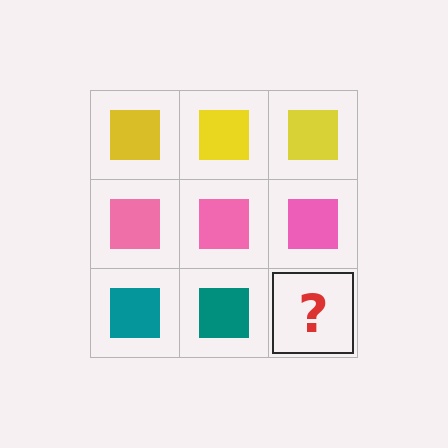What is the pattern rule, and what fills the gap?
The rule is that each row has a consistent color. The gap should be filled with a teal square.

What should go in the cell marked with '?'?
The missing cell should contain a teal square.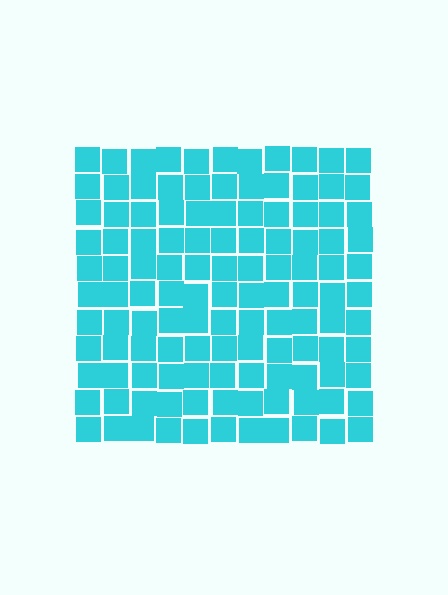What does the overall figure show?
The overall figure shows a square.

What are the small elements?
The small elements are squares.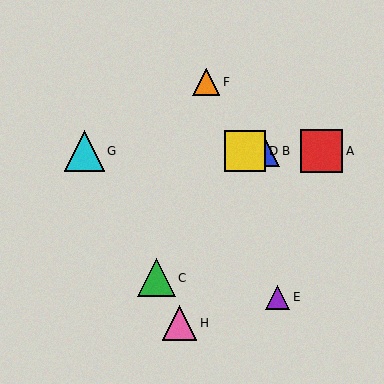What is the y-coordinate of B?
Object B is at y≈151.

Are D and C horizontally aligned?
No, D is at y≈151 and C is at y≈278.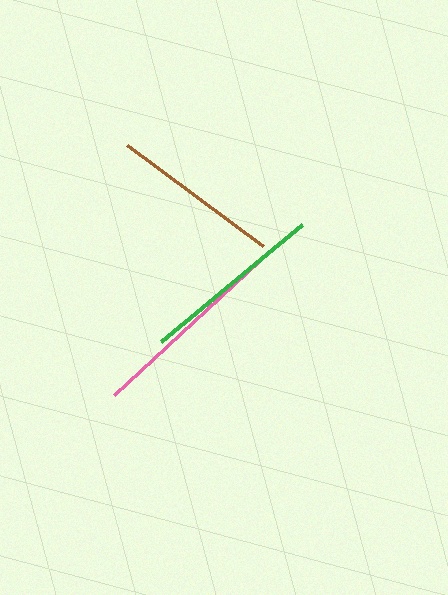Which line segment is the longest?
The pink line is the longest at approximately 216 pixels.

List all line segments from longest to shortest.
From longest to shortest: pink, green, brown.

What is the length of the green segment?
The green segment is approximately 183 pixels long.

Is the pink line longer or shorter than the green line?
The pink line is longer than the green line.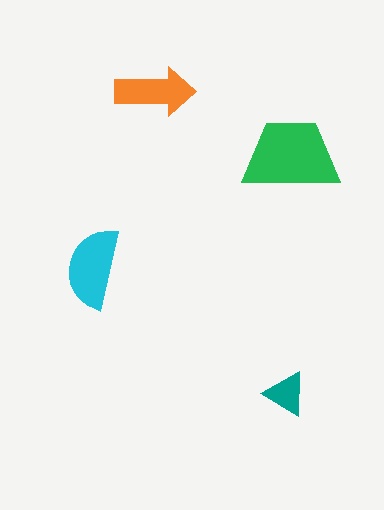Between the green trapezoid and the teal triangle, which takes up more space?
The green trapezoid.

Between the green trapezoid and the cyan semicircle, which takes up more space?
The green trapezoid.